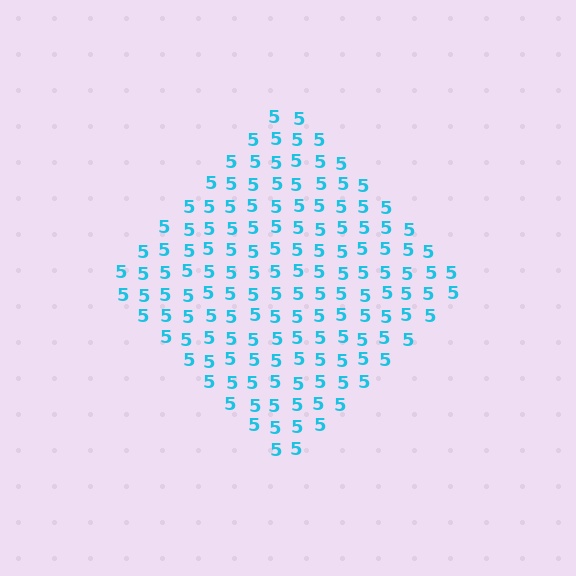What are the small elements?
The small elements are digit 5's.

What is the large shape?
The large shape is a diamond.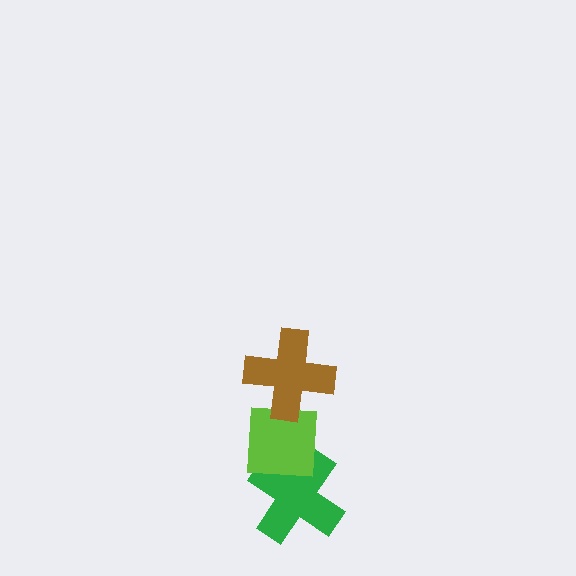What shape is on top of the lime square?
The brown cross is on top of the lime square.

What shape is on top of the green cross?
The lime square is on top of the green cross.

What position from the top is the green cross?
The green cross is 3rd from the top.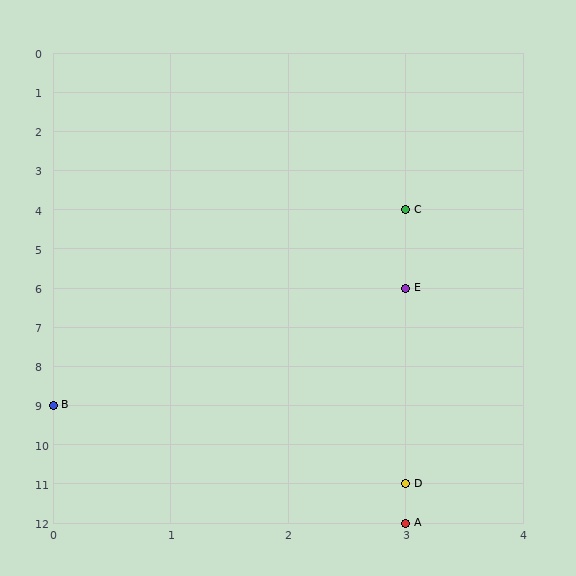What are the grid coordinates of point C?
Point C is at grid coordinates (3, 4).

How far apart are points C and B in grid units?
Points C and B are 3 columns and 5 rows apart (about 5.8 grid units diagonally).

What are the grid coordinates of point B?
Point B is at grid coordinates (0, 9).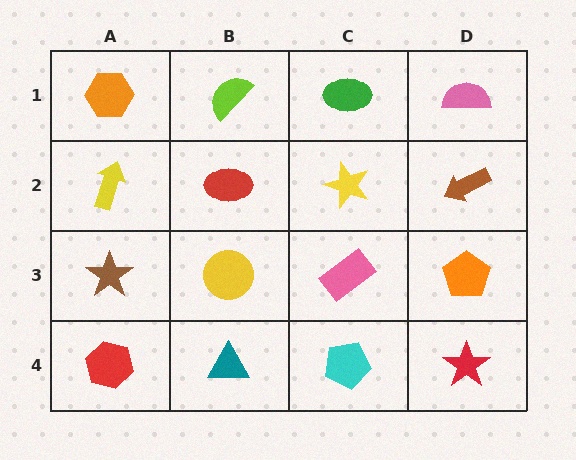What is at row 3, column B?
A yellow circle.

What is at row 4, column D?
A red star.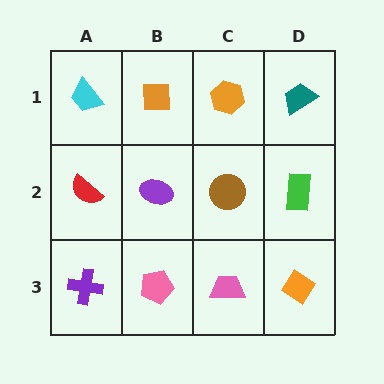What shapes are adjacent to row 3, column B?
A purple ellipse (row 2, column B), a purple cross (row 3, column A), a pink trapezoid (row 3, column C).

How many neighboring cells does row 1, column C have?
3.